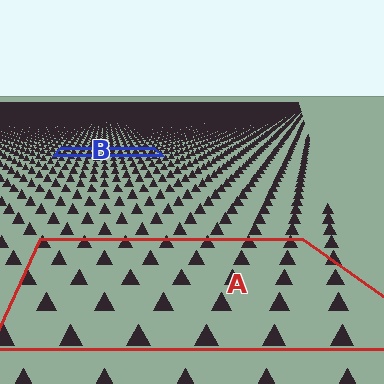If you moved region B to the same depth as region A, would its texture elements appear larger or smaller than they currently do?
They would appear larger. At a closer depth, the same texture elements are projected at a bigger on-screen size.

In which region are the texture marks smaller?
The texture marks are smaller in region B, because it is farther away.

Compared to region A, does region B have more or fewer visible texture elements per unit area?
Region B has more texture elements per unit area — they are packed more densely because it is farther away.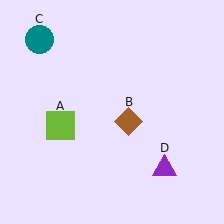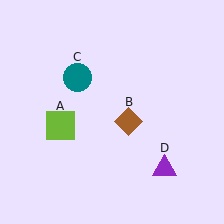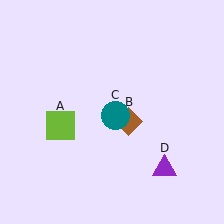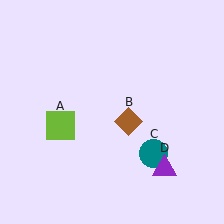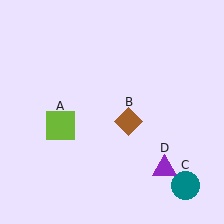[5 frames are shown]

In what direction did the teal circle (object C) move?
The teal circle (object C) moved down and to the right.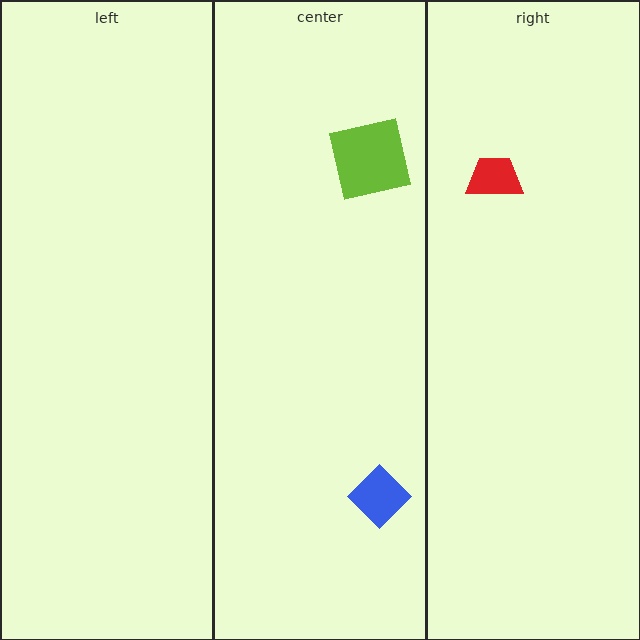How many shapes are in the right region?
1.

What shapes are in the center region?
The blue diamond, the lime square.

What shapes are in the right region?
The red trapezoid.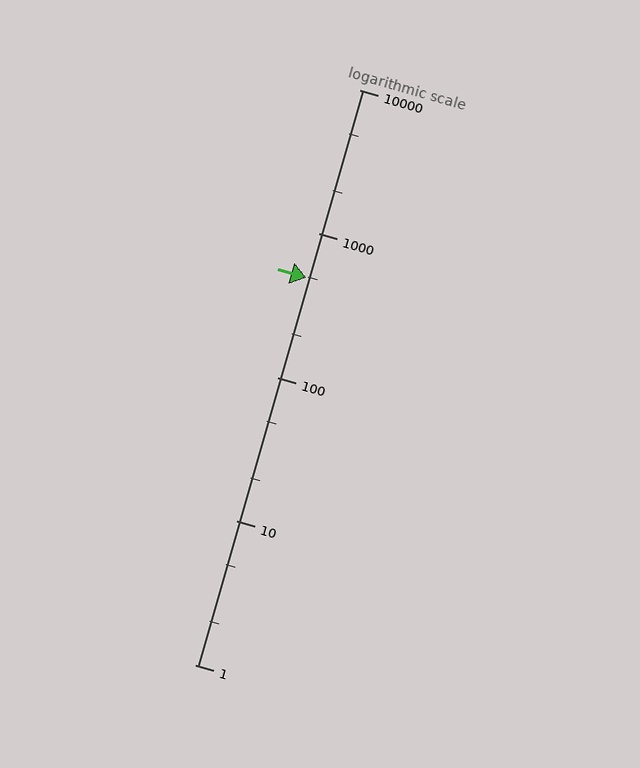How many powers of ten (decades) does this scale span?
The scale spans 4 decades, from 1 to 10000.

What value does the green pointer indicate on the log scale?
The pointer indicates approximately 490.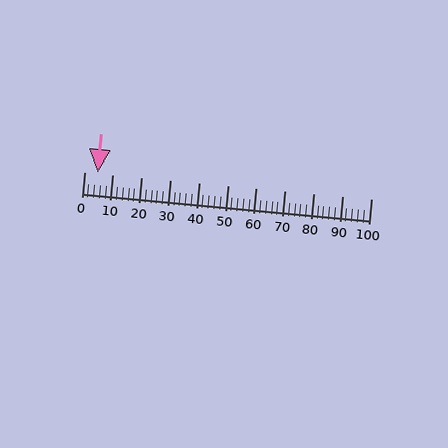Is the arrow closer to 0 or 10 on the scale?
The arrow is closer to 0.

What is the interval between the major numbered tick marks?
The major tick marks are spaced 10 units apart.